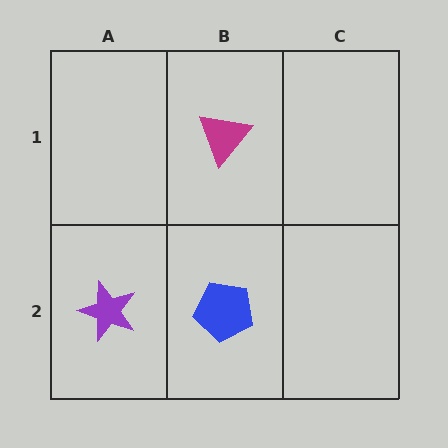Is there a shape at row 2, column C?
No, that cell is empty.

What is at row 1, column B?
A magenta triangle.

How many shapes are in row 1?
1 shape.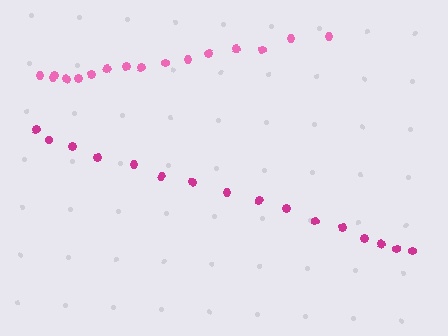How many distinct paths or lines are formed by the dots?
There are 2 distinct paths.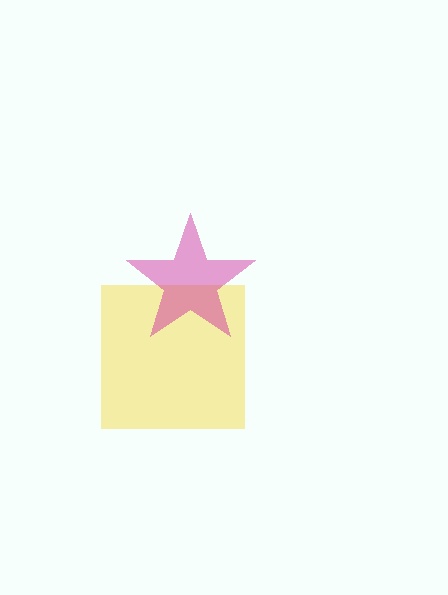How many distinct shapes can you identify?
There are 2 distinct shapes: a yellow square, a magenta star.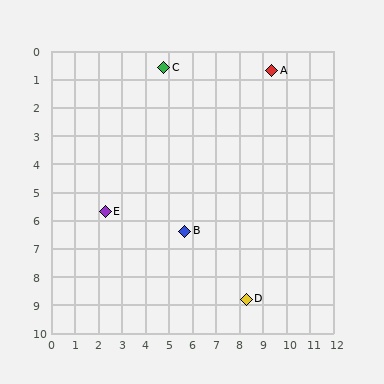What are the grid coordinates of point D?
Point D is at approximately (8.3, 8.8).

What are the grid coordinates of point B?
Point B is at approximately (5.7, 6.4).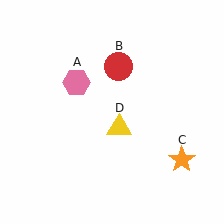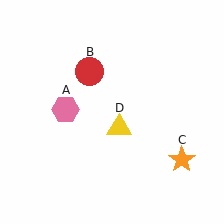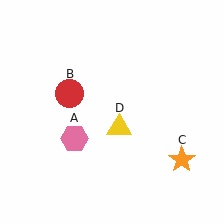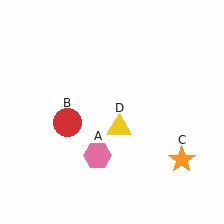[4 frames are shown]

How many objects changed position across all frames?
2 objects changed position: pink hexagon (object A), red circle (object B).